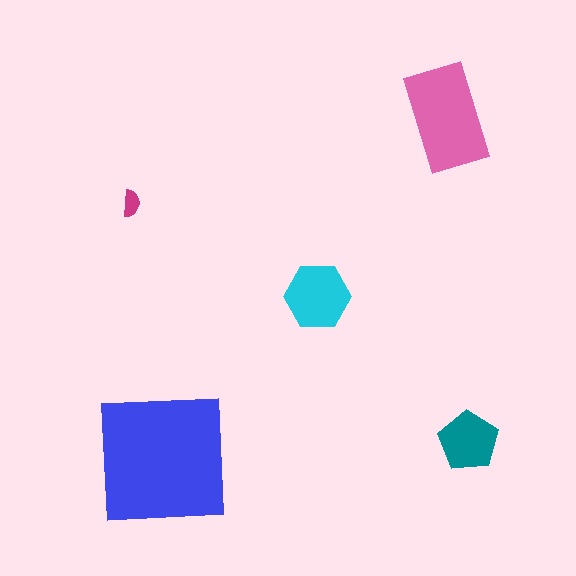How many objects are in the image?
There are 5 objects in the image.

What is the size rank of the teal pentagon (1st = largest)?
4th.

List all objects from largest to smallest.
The blue square, the pink rectangle, the cyan hexagon, the teal pentagon, the magenta semicircle.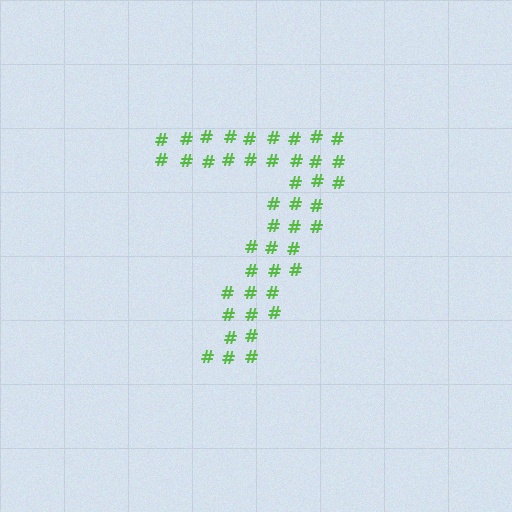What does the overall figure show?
The overall figure shows the digit 7.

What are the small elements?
The small elements are hash symbols.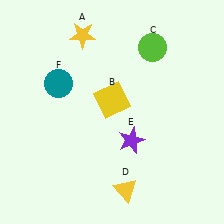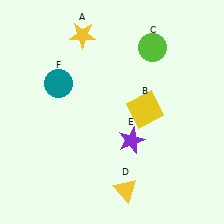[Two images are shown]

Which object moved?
The yellow square (B) moved right.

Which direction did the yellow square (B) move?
The yellow square (B) moved right.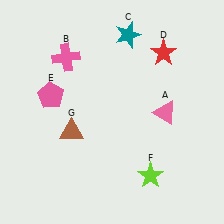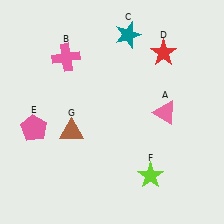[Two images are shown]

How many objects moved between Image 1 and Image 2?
1 object moved between the two images.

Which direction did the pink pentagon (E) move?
The pink pentagon (E) moved down.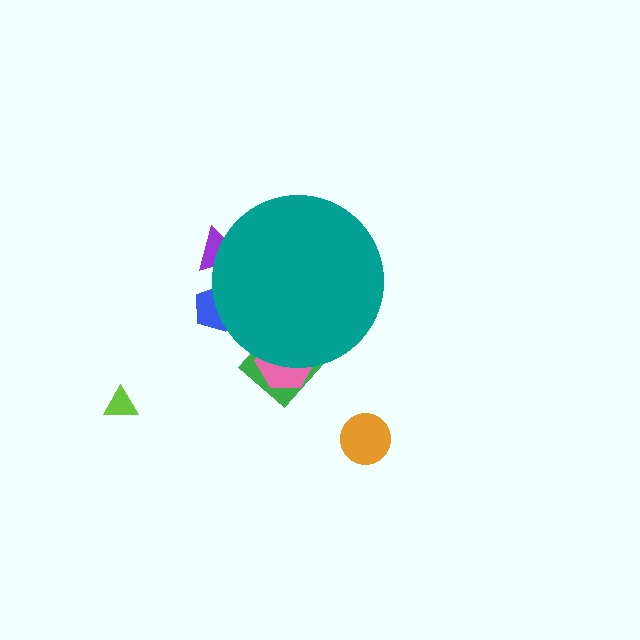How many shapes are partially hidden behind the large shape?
4 shapes are partially hidden.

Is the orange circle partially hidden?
No, the orange circle is fully visible.